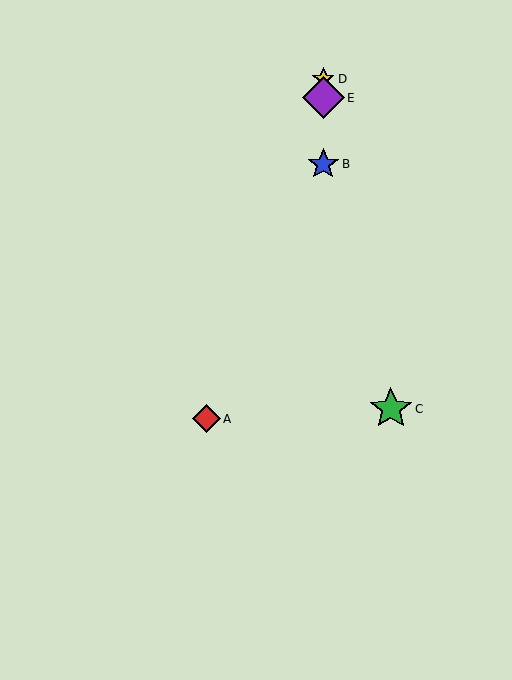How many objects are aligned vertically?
3 objects (B, D, E) are aligned vertically.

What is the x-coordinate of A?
Object A is at x≈206.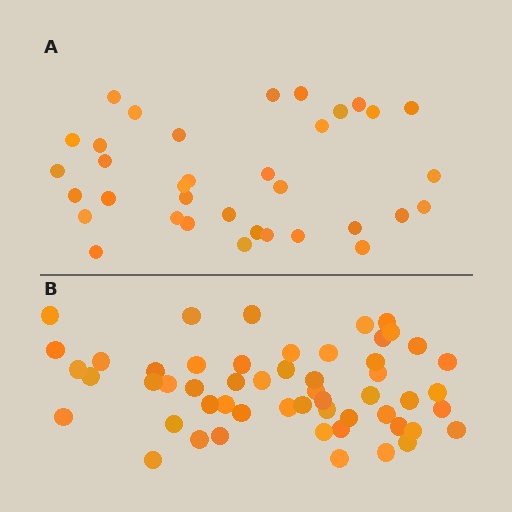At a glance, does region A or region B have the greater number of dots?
Region B (the bottom region) has more dots.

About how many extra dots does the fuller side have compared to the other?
Region B has approximately 20 more dots than region A.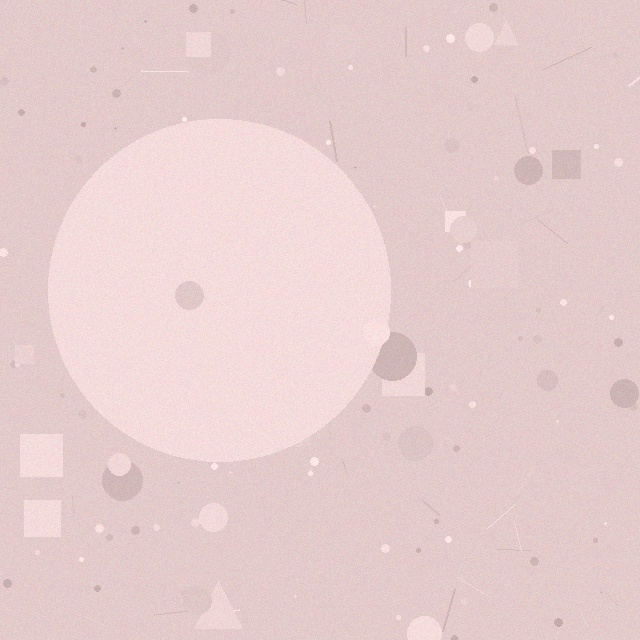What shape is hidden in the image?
A circle is hidden in the image.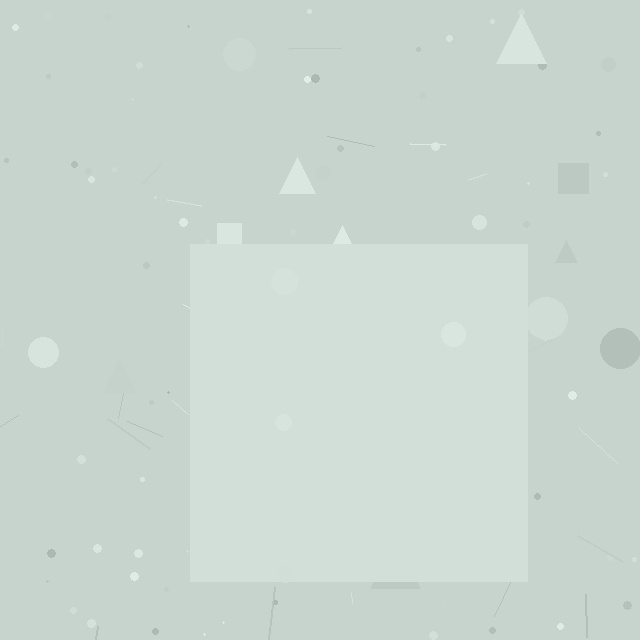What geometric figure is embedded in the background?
A square is embedded in the background.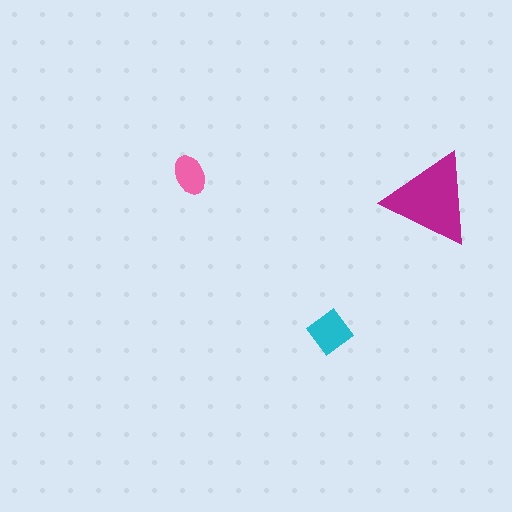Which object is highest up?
The pink ellipse is topmost.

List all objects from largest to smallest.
The magenta triangle, the cyan diamond, the pink ellipse.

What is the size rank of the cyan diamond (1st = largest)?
2nd.